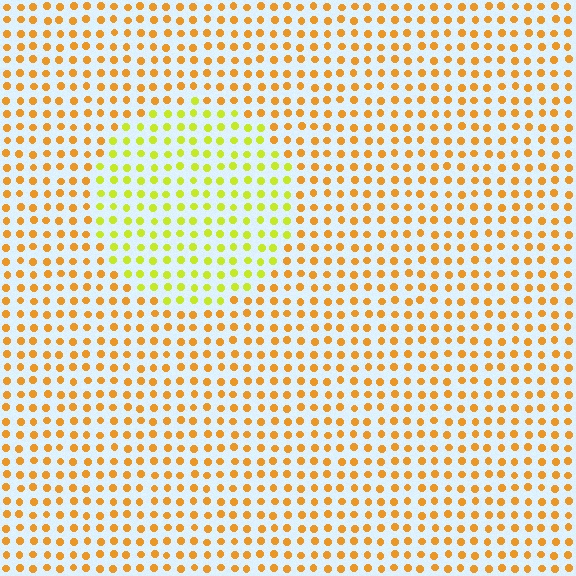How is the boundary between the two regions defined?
The boundary is defined purely by a slight shift in hue (about 37 degrees). Spacing, size, and orientation are identical on both sides.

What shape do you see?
I see a circle.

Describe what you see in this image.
The image is filled with small orange elements in a uniform arrangement. A circle-shaped region is visible where the elements are tinted to a slightly different hue, forming a subtle color boundary.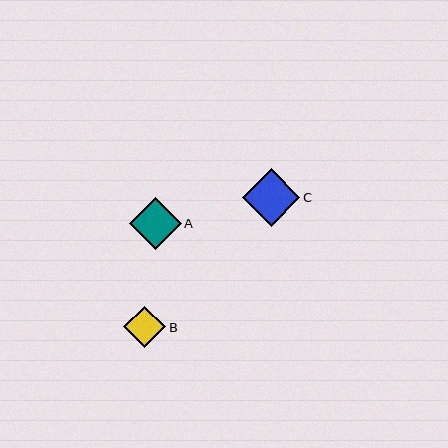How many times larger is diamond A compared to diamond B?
Diamond A is approximately 1.2 times the size of diamond B.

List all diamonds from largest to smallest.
From largest to smallest: C, A, B.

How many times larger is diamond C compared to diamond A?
Diamond C is approximately 1.1 times the size of diamond A.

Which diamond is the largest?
Diamond C is the largest with a size of approximately 57 pixels.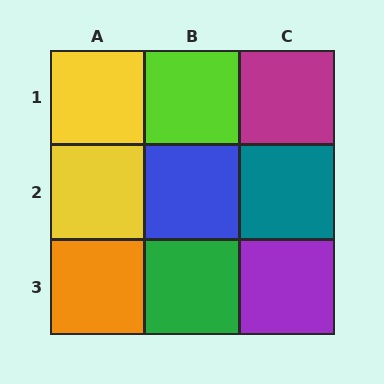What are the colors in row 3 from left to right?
Orange, green, purple.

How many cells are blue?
1 cell is blue.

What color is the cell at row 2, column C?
Teal.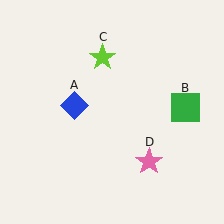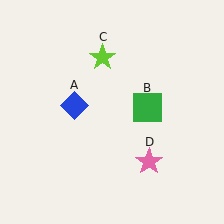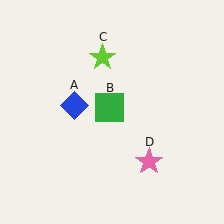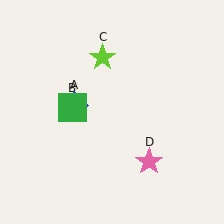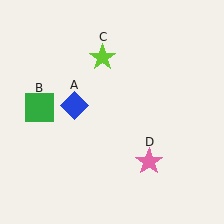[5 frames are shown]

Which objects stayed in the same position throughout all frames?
Blue diamond (object A) and lime star (object C) and pink star (object D) remained stationary.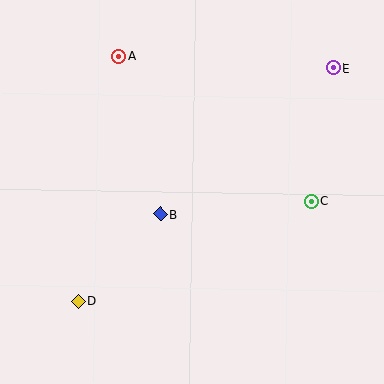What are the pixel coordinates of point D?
Point D is at (78, 301).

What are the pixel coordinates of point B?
Point B is at (160, 214).